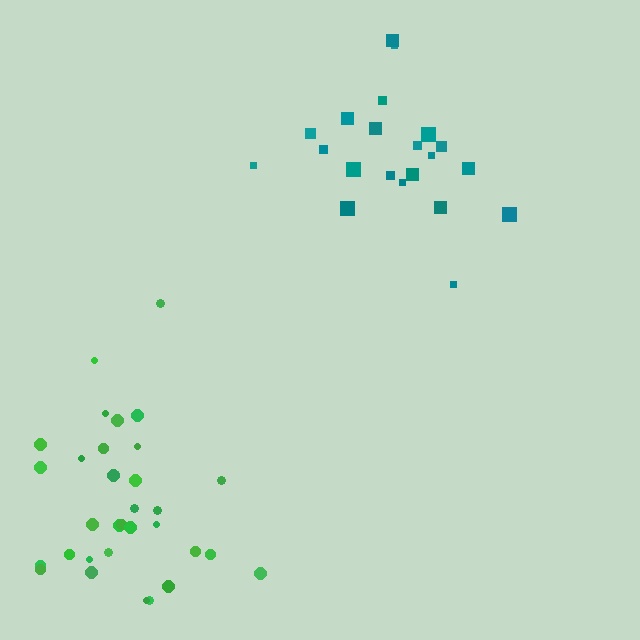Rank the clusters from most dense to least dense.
teal, green.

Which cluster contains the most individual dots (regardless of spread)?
Green (33).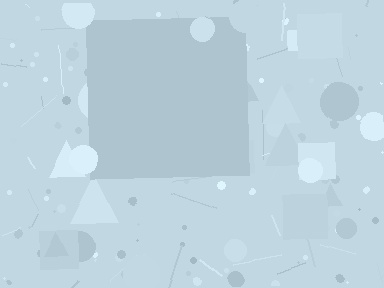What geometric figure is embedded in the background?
A square is embedded in the background.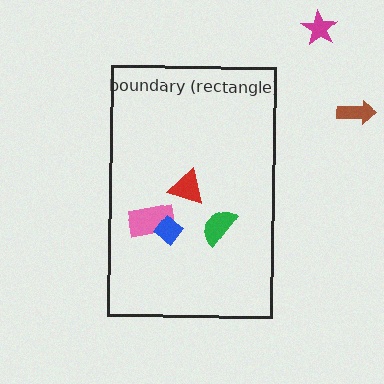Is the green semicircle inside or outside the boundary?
Inside.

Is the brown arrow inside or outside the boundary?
Outside.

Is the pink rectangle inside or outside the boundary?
Inside.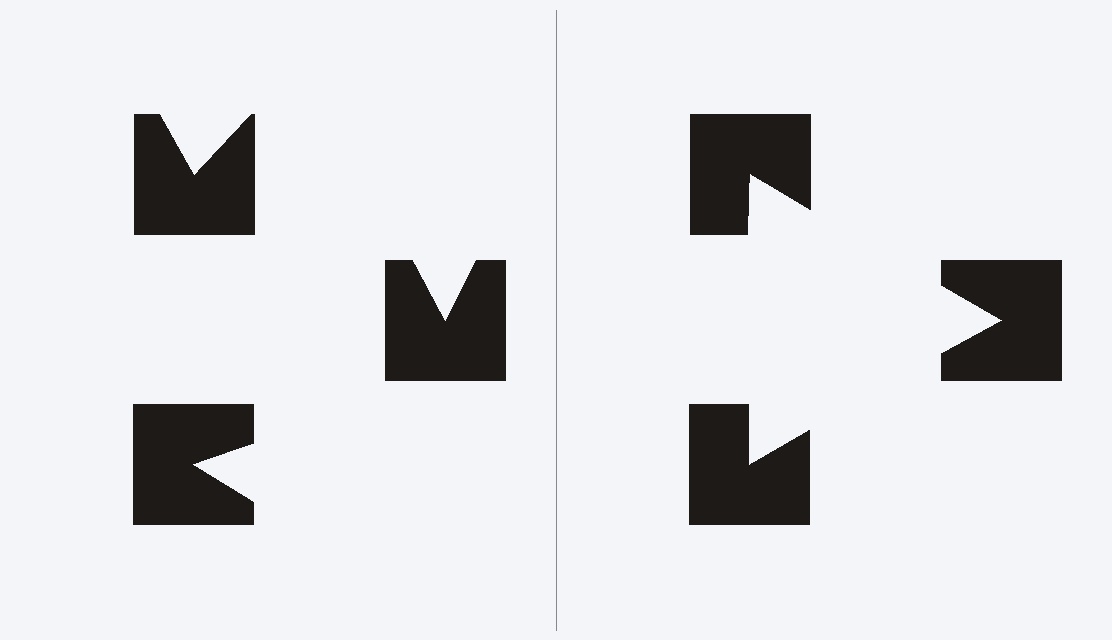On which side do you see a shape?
An illusory triangle appears on the right side. On the left side the wedge cuts are rotated, so no coherent shape forms.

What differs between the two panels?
The notched squares are positioned identically on both sides; only the wedge orientations differ. On the right they align to a triangle; on the left they are misaligned.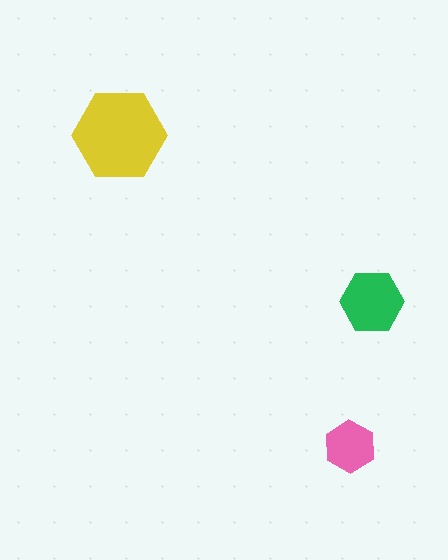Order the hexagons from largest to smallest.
the yellow one, the green one, the pink one.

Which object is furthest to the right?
The green hexagon is rightmost.